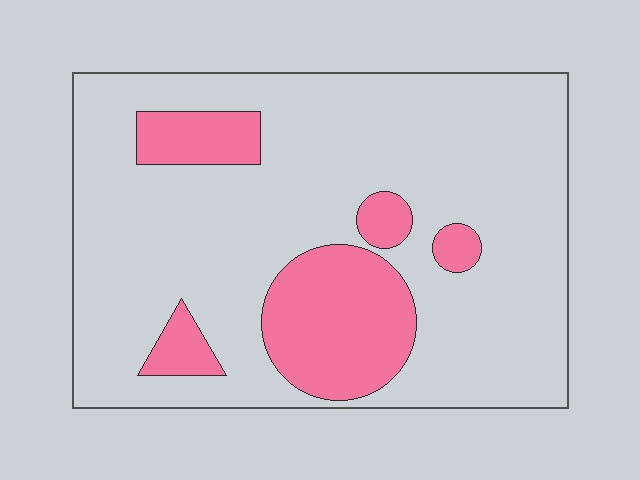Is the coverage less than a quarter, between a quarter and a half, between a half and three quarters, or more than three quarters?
Less than a quarter.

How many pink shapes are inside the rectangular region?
5.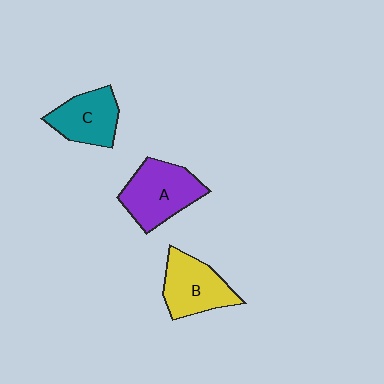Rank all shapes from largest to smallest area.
From largest to smallest: A (purple), B (yellow), C (teal).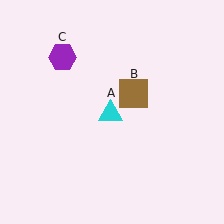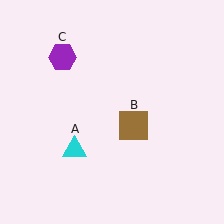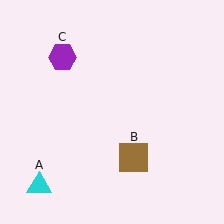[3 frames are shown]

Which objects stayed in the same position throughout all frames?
Purple hexagon (object C) remained stationary.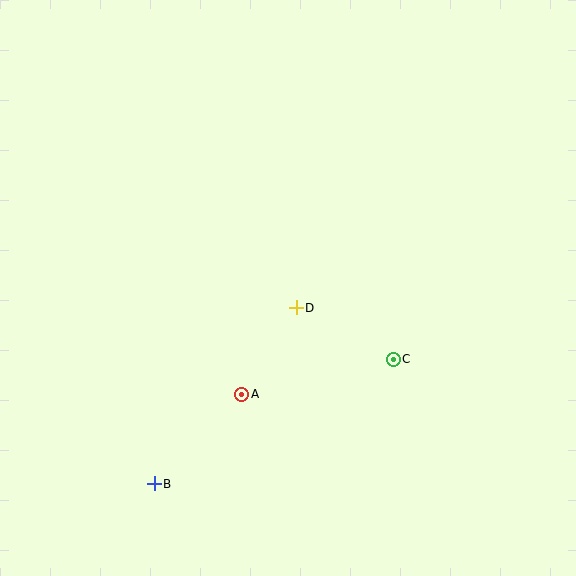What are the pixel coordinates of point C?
Point C is at (393, 359).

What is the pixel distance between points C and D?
The distance between C and D is 110 pixels.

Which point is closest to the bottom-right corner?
Point C is closest to the bottom-right corner.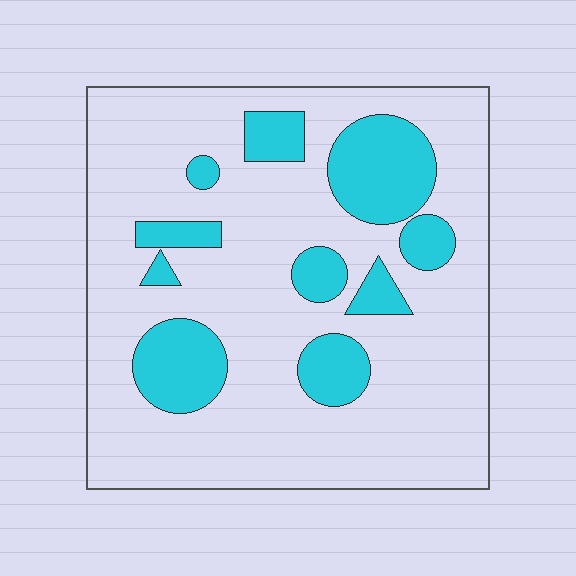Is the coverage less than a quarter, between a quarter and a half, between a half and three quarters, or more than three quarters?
Less than a quarter.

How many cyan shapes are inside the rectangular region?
10.